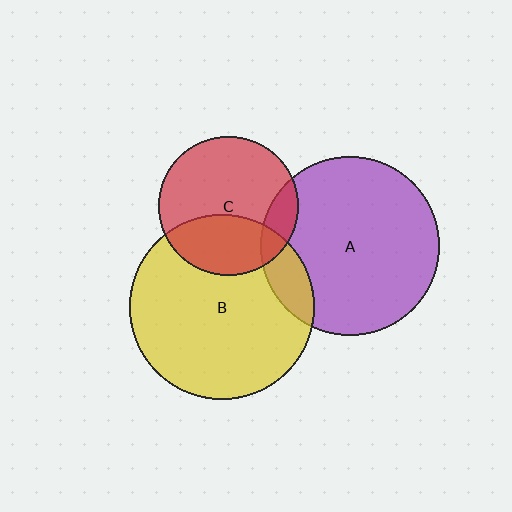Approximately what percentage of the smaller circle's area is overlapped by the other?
Approximately 35%.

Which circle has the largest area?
Circle B (yellow).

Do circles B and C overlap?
Yes.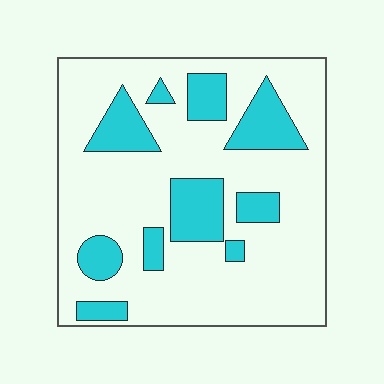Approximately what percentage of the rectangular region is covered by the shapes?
Approximately 25%.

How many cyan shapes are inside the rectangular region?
10.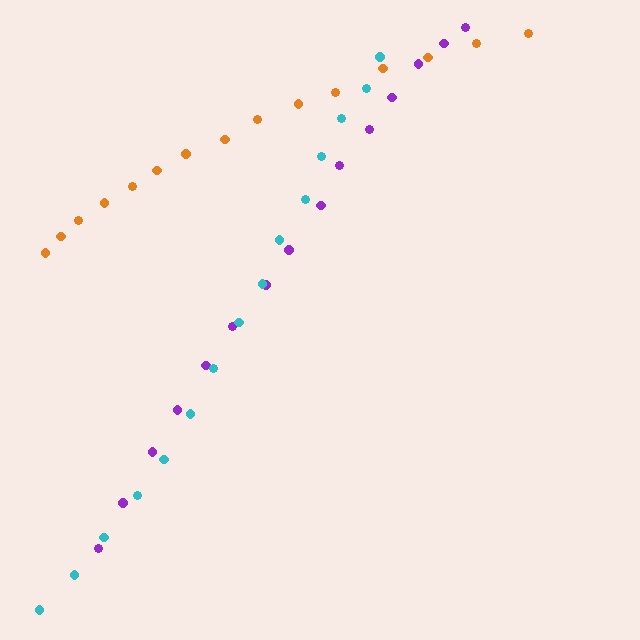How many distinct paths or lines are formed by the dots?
There are 3 distinct paths.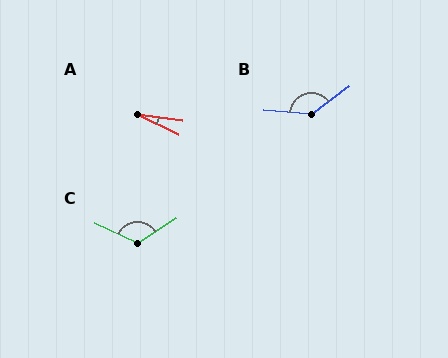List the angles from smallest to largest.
A (17°), C (121°), B (138°).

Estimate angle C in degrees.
Approximately 121 degrees.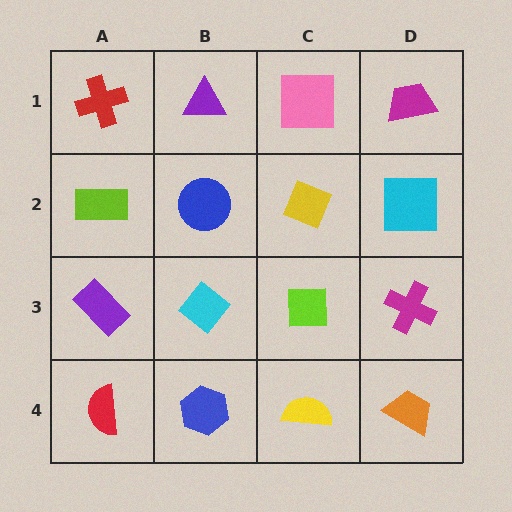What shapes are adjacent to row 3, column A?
A lime rectangle (row 2, column A), a red semicircle (row 4, column A), a cyan diamond (row 3, column B).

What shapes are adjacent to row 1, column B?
A blue circle (row 2, column B), a red cross (row 1, column A), a pink square (row 1, column C).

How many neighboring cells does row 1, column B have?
3.